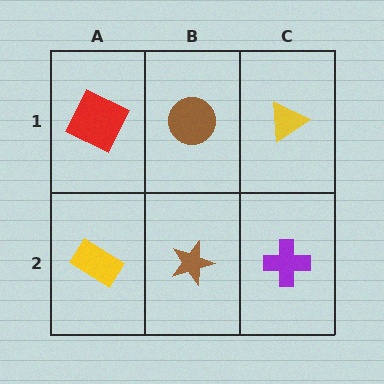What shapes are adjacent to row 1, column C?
A purple cross (row 2, column C), a brown circle (row 1, column B).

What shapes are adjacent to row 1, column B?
A brown star (row 2, column B), a red square (row 1, column A), a yellow triangle (row 1, column C).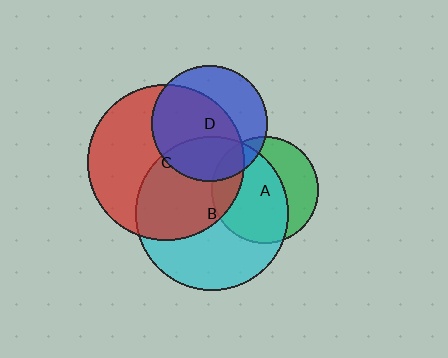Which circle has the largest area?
Circle C (red).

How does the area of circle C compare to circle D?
Approximately 1.8 times.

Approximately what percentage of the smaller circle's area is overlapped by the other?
Approximately 65%.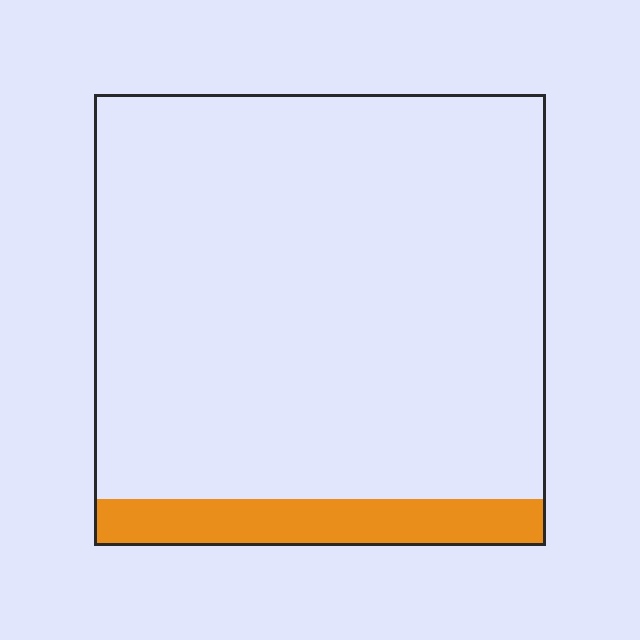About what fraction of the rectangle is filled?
About one tenth (1/10).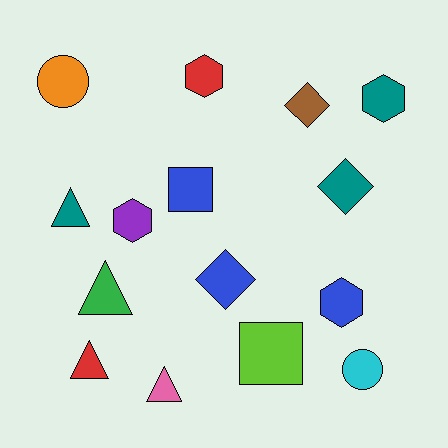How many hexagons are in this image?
There are 4 hexagons.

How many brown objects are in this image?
There is 1 brown object.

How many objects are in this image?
There are 15 objects.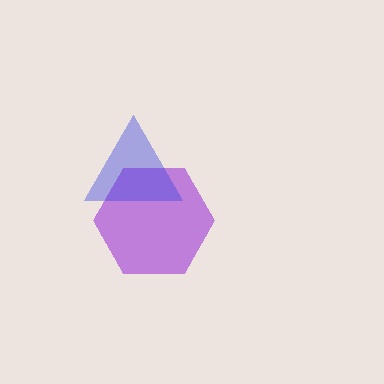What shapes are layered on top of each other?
The layered shapes are: a purple hexagon, a blue triangle.